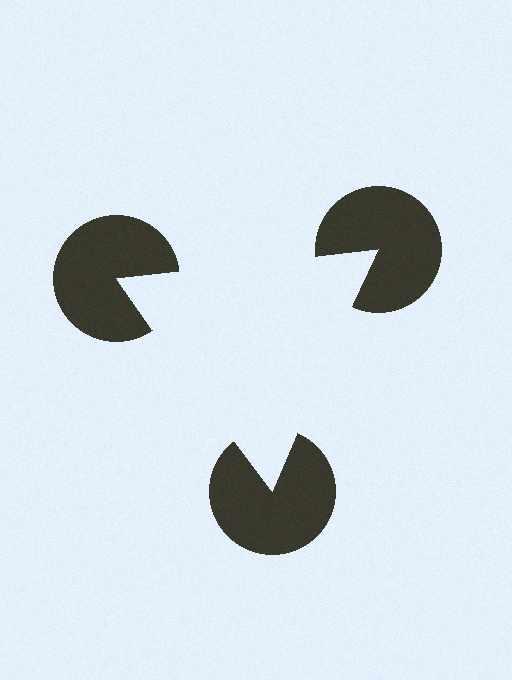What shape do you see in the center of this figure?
An illusory triangle — its edges are inferred from the aligned wedge cuts in the pac-man discs, not physically drawn.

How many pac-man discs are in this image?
There are 3 — one at each vertex of the illusory triangle.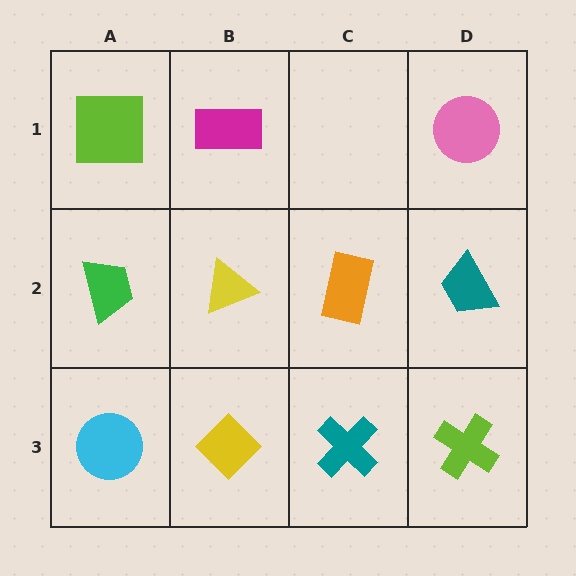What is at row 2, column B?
A yellow triangle.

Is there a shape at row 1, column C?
No, that cell is empty.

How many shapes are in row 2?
4 shapes.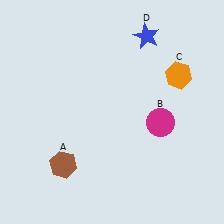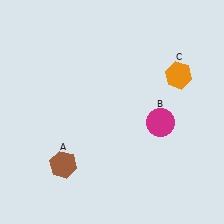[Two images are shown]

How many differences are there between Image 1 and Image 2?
There is 1 difference between the two images.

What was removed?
The blue star (D) was removed in Image 2.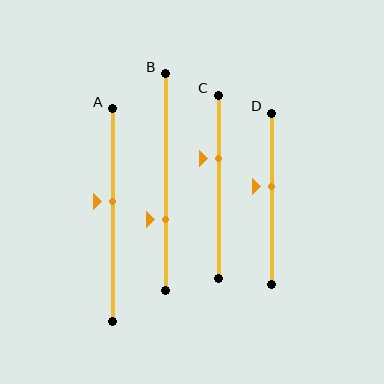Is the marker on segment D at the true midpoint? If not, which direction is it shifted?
No, the marker on segment D is shifted upward by about 7% of the segment length.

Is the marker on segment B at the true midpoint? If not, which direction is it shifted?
No, the marker on segment B is shifted downward by about 17% of the segment length.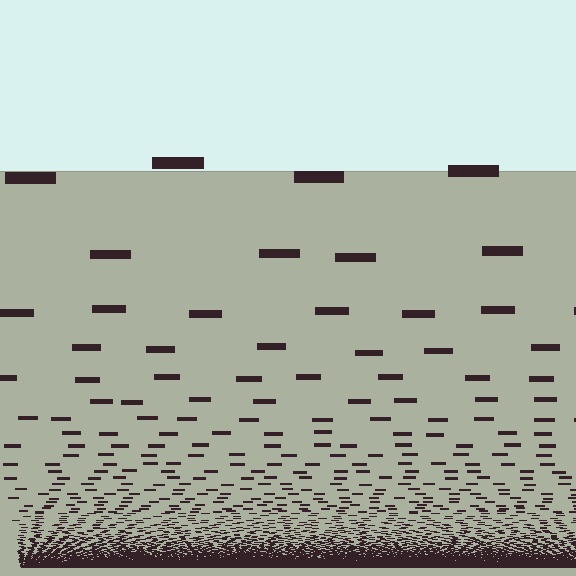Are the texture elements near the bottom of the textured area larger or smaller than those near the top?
Smaller. The gradient is inverted — elements near the bottom are smaller and denser.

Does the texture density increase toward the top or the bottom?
Density increases toward the bottom.